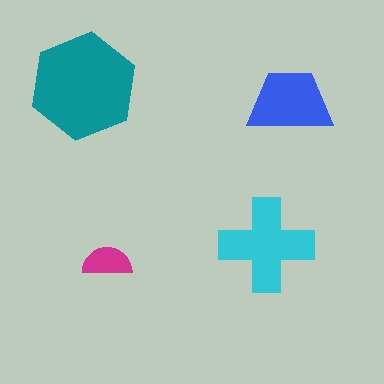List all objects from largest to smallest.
The teal hexagon, the cyan cross, the blue trapezoid, the magenta semicircle.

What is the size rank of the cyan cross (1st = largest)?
2nd.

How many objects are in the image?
There are 4 objects in the image.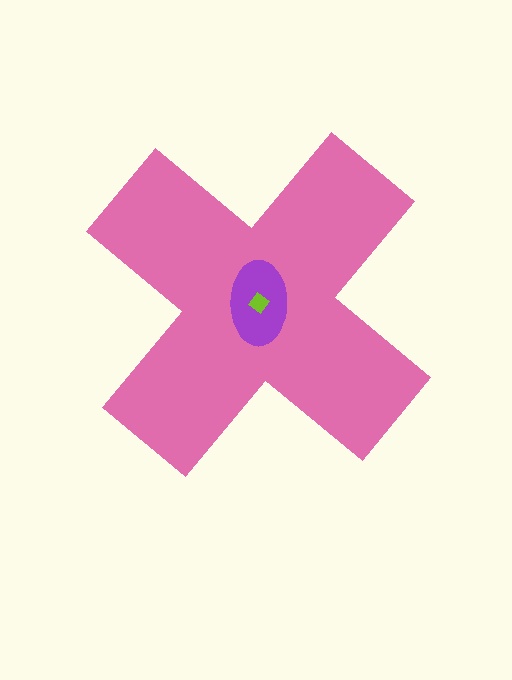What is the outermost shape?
The pink cross.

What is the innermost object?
The lime diamond.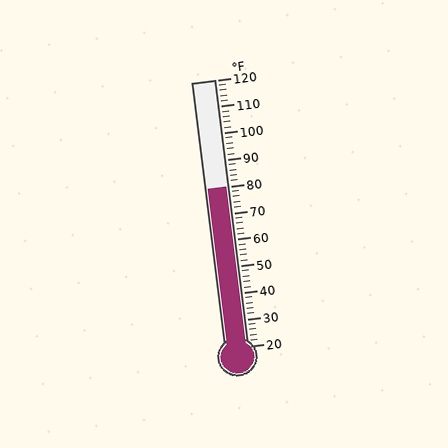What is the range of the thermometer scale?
The thermometer scale ranges from 20°F to 120°F.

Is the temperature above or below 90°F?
The temperature is below 90°F.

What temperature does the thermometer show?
The thermometer shows approximately 80°F.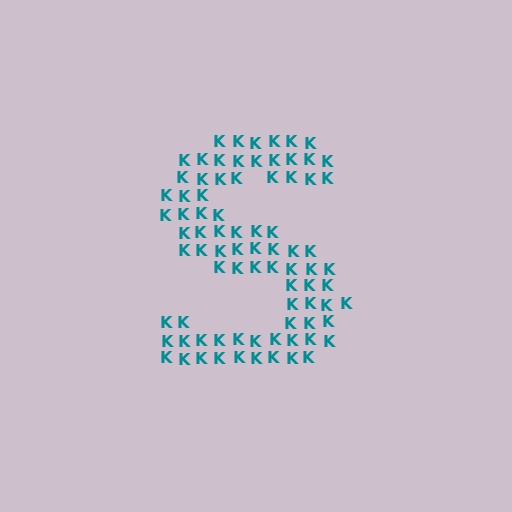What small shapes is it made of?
It is made of small letter K's.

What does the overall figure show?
The overall figure shows the letter S.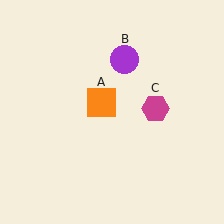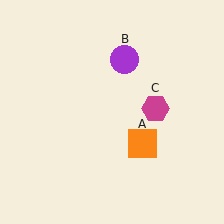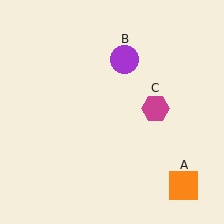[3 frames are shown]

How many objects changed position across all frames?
1 object changed position: orange square (object A).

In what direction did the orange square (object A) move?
The orange square (object A) moved down and to the right.